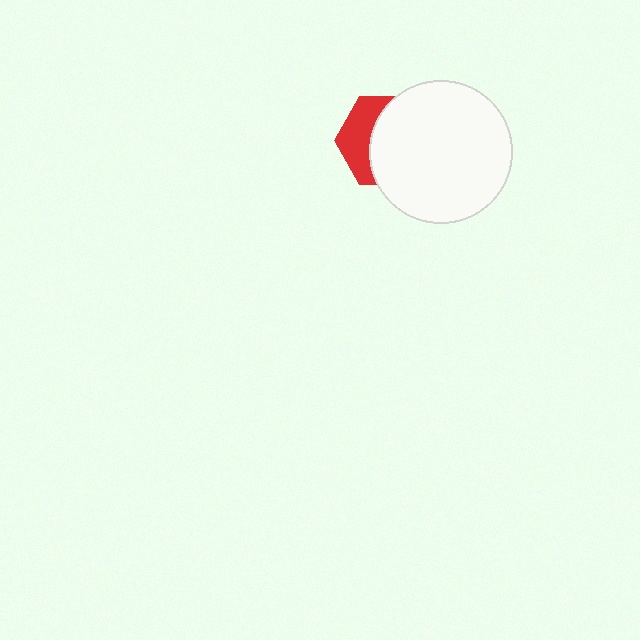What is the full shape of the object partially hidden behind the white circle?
The partially hidden object is a red hexagon.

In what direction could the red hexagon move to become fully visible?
The red hexagon could move left. That would shift it out from behind the white circle entirely.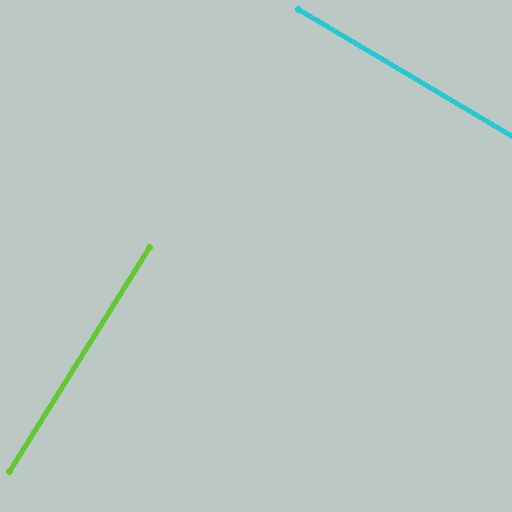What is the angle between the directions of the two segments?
Approximately 89 degrees.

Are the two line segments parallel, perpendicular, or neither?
Perpendicular — they meet at approximately 89°.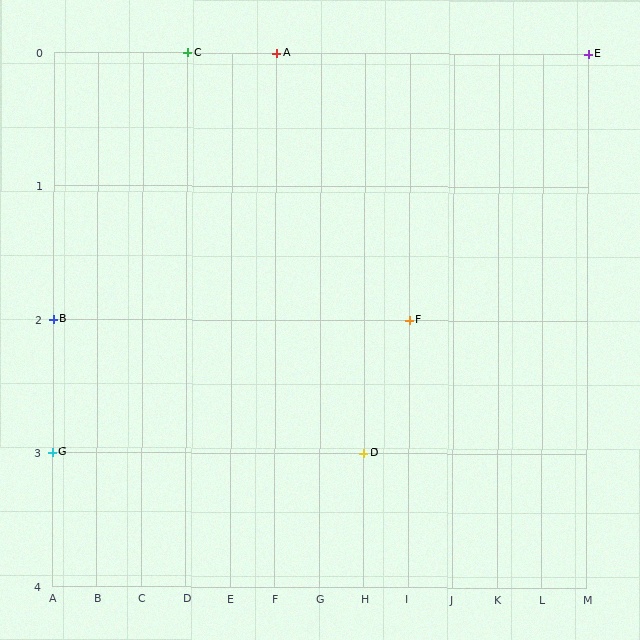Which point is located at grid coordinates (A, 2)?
Point B is at (A, 2).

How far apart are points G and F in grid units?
Points G and F are 8 columns and 1 row apart (about 8.1 grid units diagonally).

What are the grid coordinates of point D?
Point D is at grid coordinates (H, 3).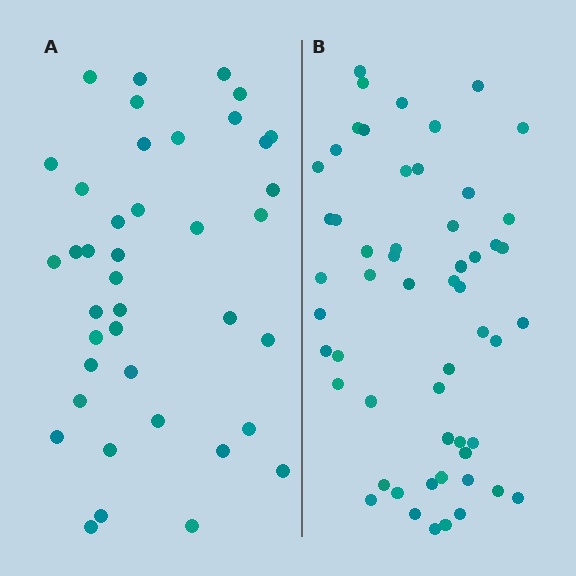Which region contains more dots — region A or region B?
Region B (the right region) has more dots.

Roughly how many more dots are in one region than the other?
Region B has approximately 15 more dots than region A.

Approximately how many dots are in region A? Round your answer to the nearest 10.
About 40 dots.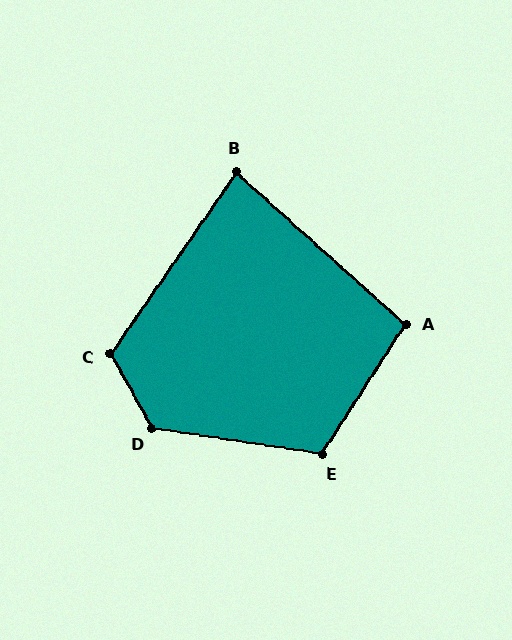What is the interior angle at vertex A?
Approximately 99 degrees (obtuse).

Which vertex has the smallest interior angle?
B, at approximately 83 degrees.